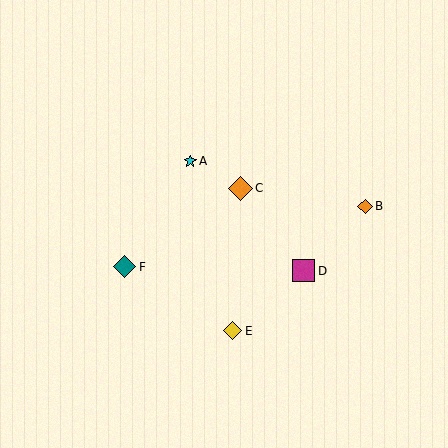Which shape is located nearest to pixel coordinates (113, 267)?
The teal diamond (labeled F) at (124, 267) is nearest to that location.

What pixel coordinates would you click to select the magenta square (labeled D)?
Click at (304, 271) to select the magenta square D.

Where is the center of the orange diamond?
The center of the orange diamond is at (240, 188).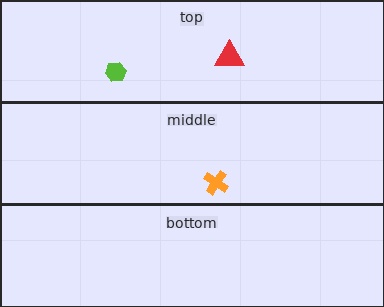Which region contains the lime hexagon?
The top region.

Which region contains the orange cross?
The middle region.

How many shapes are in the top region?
2.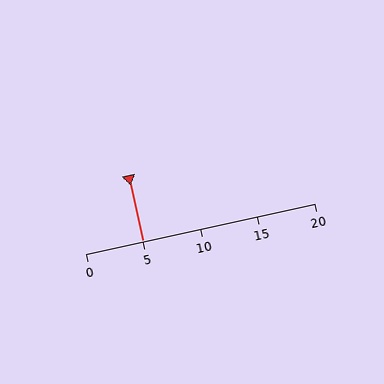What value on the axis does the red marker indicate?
The marker indicates approximately 5.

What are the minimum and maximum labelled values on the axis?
The axis runs from 0 to 20.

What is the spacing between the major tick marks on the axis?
The major ticks are spaced 5 apart.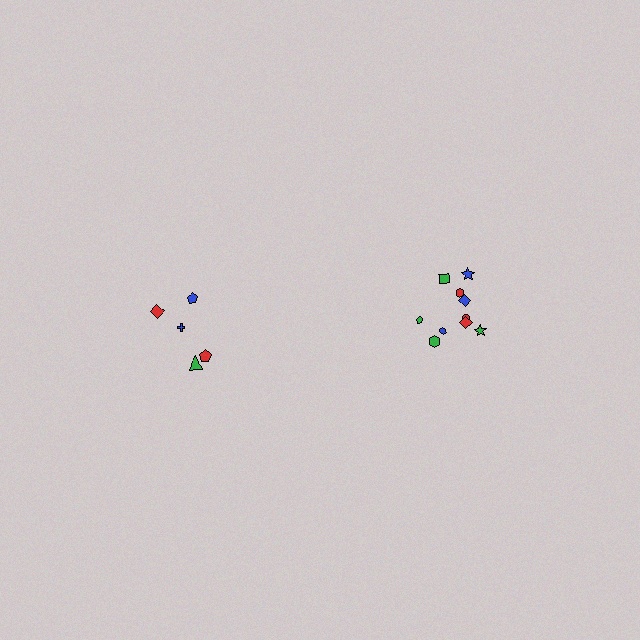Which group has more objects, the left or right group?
The right group.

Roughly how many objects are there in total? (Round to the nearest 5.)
Roughly 15 objects in total.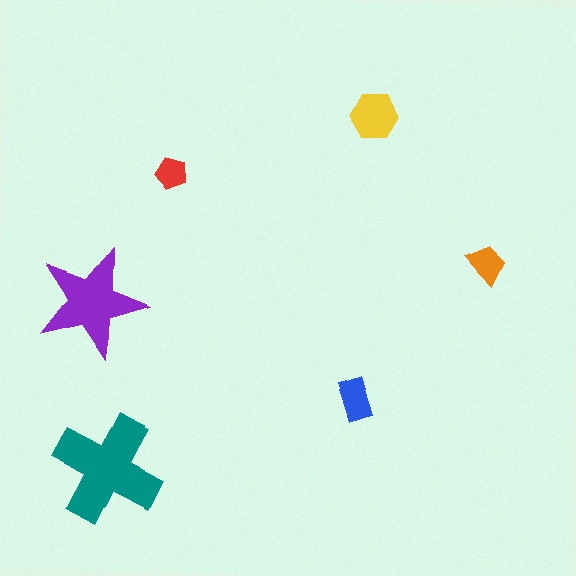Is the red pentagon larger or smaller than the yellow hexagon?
Smaller.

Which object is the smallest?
The red pentagon.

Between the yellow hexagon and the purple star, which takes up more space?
The purple star.